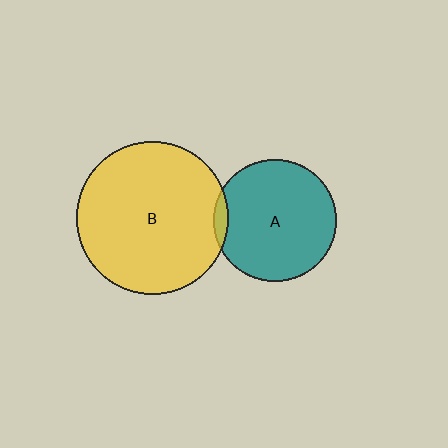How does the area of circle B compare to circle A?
Approximately 1.5 times.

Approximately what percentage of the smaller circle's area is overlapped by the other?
Approximately 5%.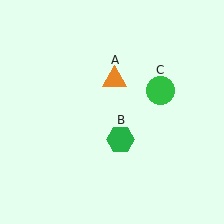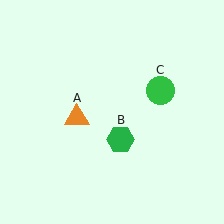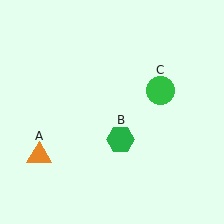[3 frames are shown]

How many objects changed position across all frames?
1 object changed position: orange triangle (object A).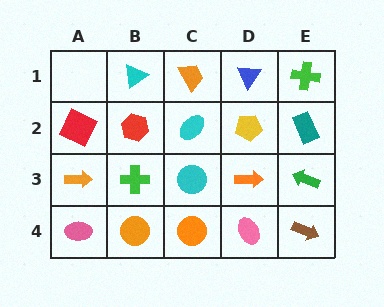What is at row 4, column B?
An orange circle.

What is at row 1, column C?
An orange trapezoid.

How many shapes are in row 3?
5 shapes.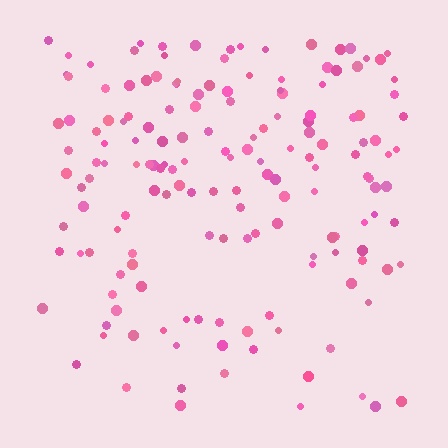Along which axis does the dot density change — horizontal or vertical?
Vertical.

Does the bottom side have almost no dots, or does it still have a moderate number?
Still a moderate number, just noticeably fewer than the top.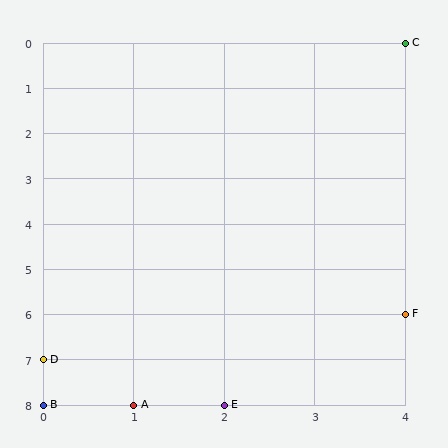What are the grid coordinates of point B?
Point B is at grid coordinates (0, 8).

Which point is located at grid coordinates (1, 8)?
Point A is at (1, 8).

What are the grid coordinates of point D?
Point D is at grid coordinates (0, 7).